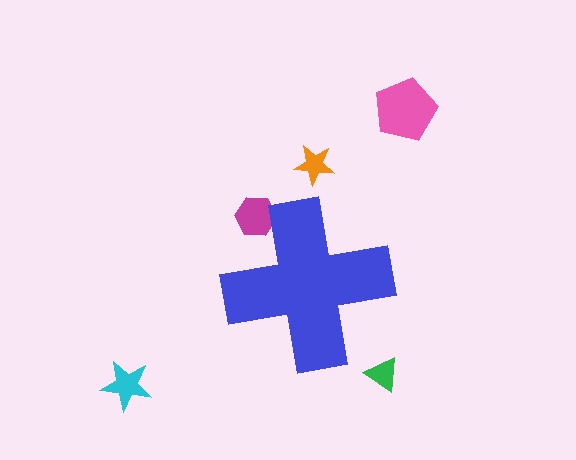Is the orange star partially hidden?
No, the orange star is fully visible.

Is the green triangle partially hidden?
No, the green triangle is fully visible.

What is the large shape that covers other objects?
A blue cross.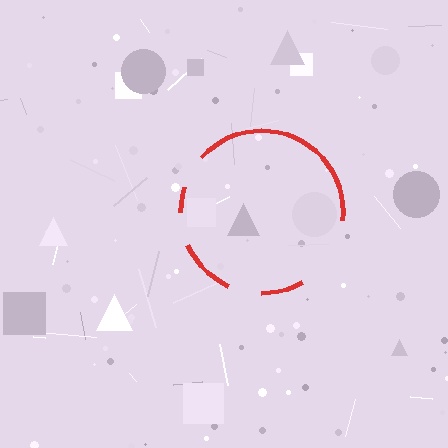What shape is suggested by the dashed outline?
The dashed outline suggests a circle.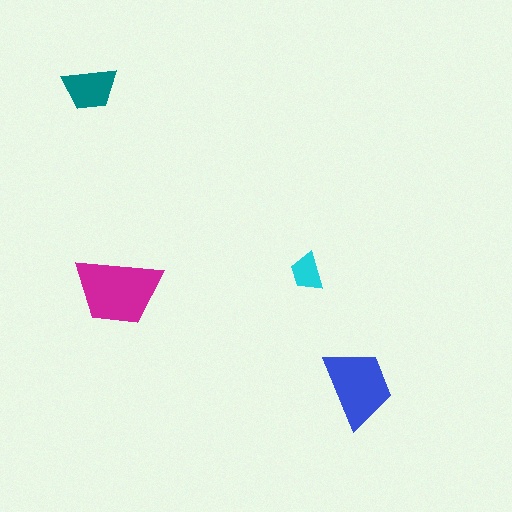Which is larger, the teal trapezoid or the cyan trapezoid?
The teal one.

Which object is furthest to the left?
The teal trapezoid is leftmost.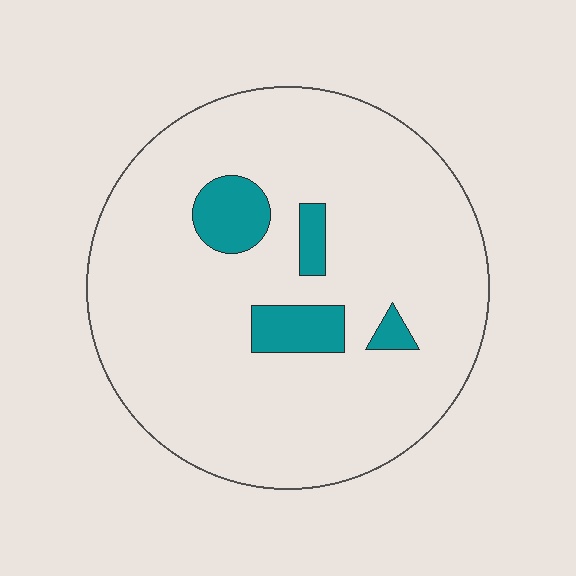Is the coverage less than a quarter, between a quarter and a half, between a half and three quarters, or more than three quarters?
Less than a quarter.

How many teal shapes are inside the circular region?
4.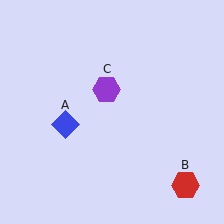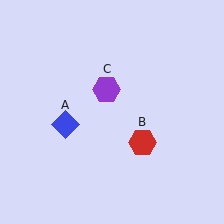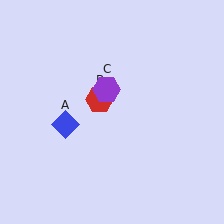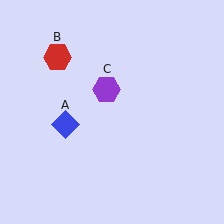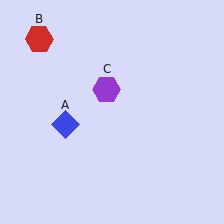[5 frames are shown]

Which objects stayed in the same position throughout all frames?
Blue diamond (object A) and purple hexagon (object C) remained stationary.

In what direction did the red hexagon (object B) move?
The red hexagon (object B) moved up and to the left.